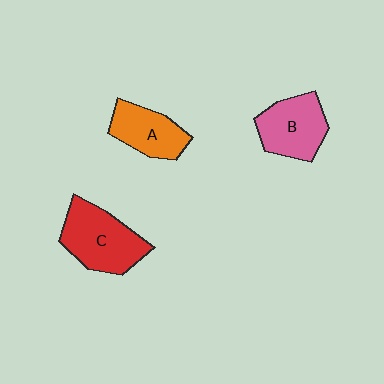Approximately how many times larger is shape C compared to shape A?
Approximately 1.4 times.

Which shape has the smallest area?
Shape A (orange).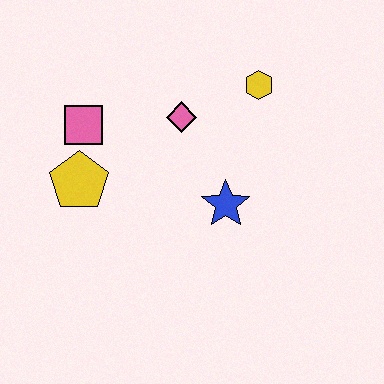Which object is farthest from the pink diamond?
The yellow pentagon is farthest from the pink diamond.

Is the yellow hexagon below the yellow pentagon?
No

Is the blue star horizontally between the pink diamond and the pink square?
No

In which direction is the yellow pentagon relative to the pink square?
The yellow pentagon is below the pink square.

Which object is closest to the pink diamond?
The yellow hexagon is closest to the pink diamond.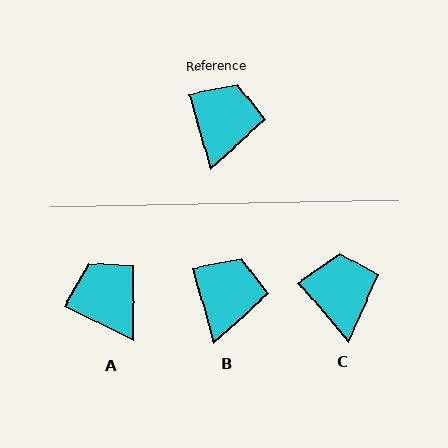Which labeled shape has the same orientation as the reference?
B.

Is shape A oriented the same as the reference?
No, it is off by about 49 degrees.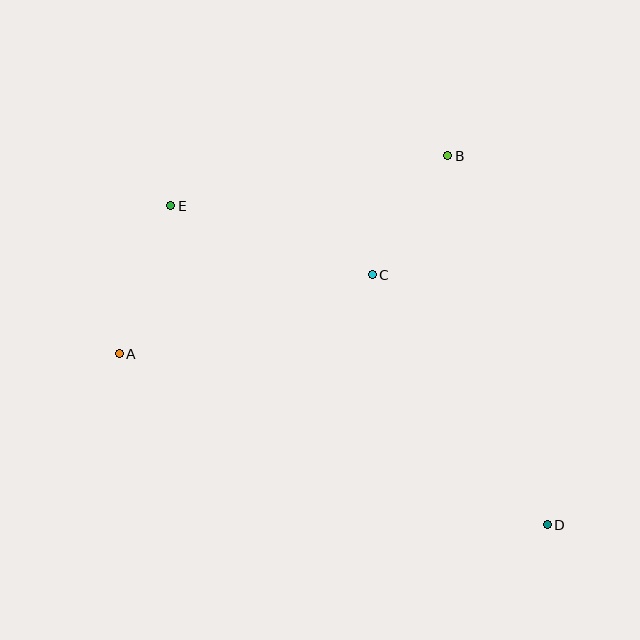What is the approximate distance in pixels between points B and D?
The distance between B and D is approximately 382 pixels.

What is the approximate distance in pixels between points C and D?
The distance between C and D is approximately 305 pixels.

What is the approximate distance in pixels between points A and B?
The distance between A and B is approximately 384 pixels.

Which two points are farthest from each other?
Points D and E are farthest from each other.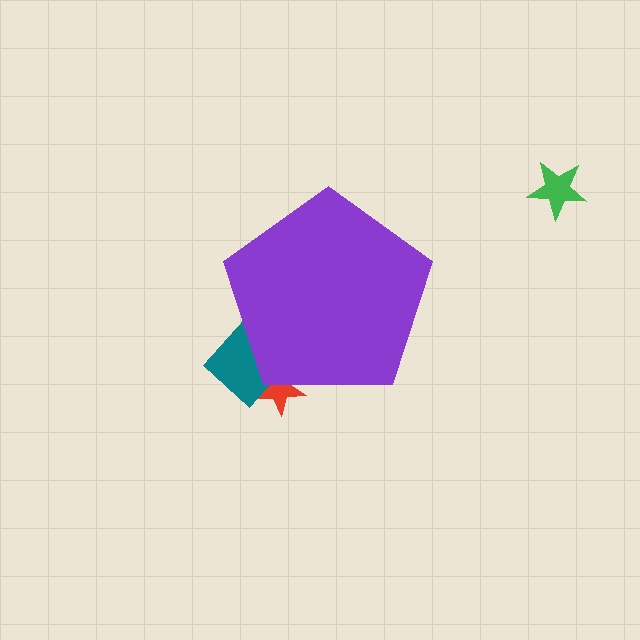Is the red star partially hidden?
Yes, the red star is partially hidden behind the purple pentagon.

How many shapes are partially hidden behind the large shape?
2 shapes are partially hidden.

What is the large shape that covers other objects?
A purple pentagon.